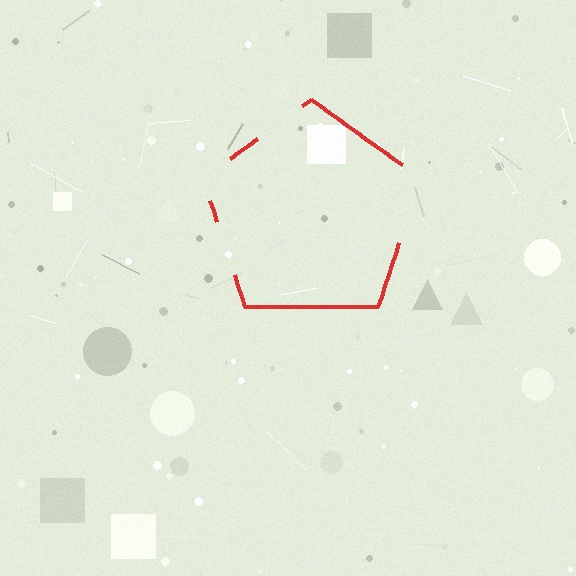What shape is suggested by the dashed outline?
The dashed outline suggests a pentagon.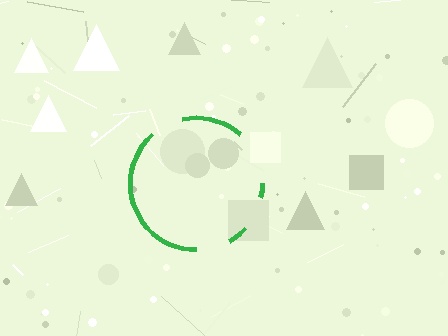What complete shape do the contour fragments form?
The contour fragments form a circle.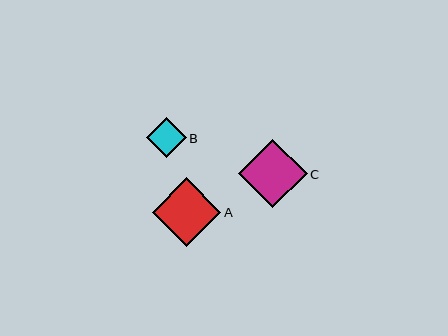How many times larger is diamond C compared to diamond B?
Diamond C is approximately 1.7 times the size of diamond B.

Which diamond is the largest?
Diamond A is the largest with a size of approximately 69 pixels.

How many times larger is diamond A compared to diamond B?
Diamond A is approximately 1.7 times the size of diamond B.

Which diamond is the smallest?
Diamond B is the smallest with a size of approximately 40 pixels.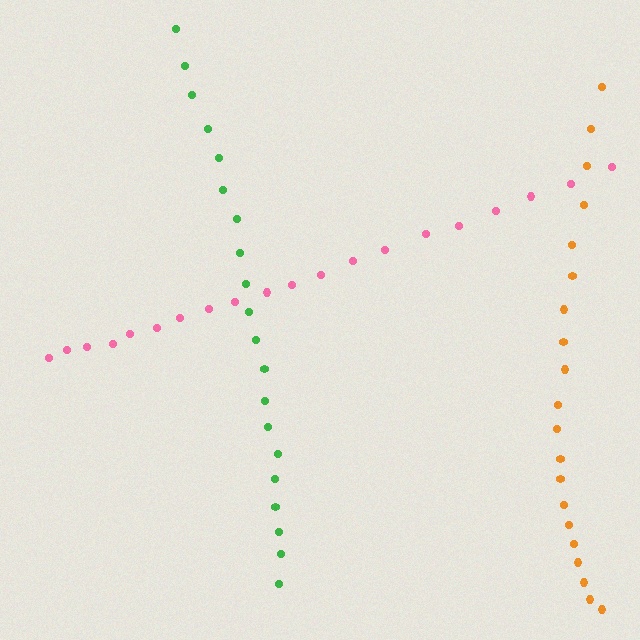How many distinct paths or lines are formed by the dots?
There are 3 distinct paths.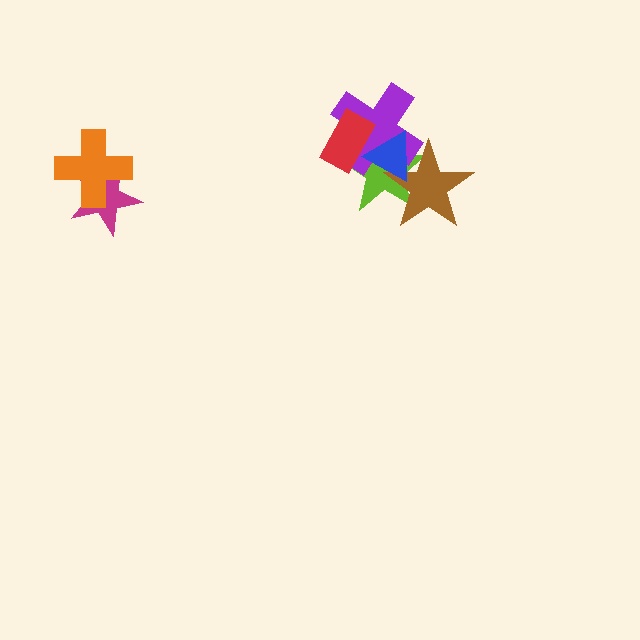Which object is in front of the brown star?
The blue triangle is in front of the brown star.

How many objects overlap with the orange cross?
1 object overlaps with the orange cross.